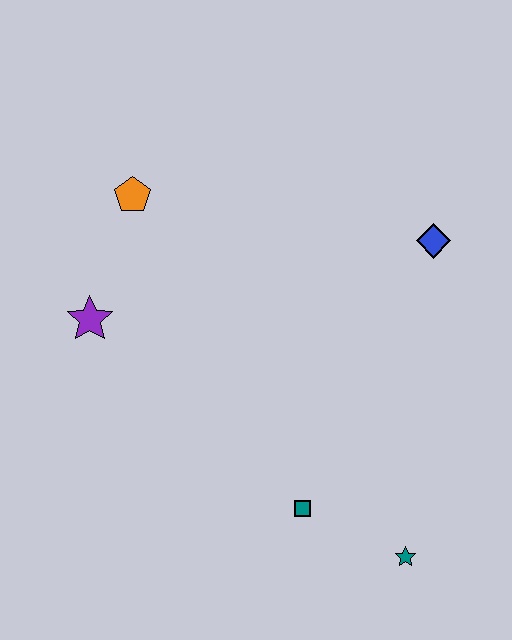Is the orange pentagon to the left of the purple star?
No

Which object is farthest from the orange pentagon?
The teal star is farthest from the orange pentagon.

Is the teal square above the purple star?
No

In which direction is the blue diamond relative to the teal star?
The blue diamond is above the teal star.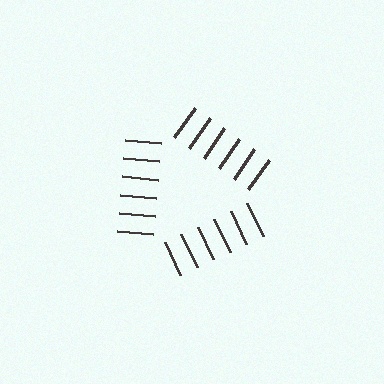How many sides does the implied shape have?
3 sides — the line-ends trace a triangle.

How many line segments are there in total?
18 — 6 along each of the 3 edges.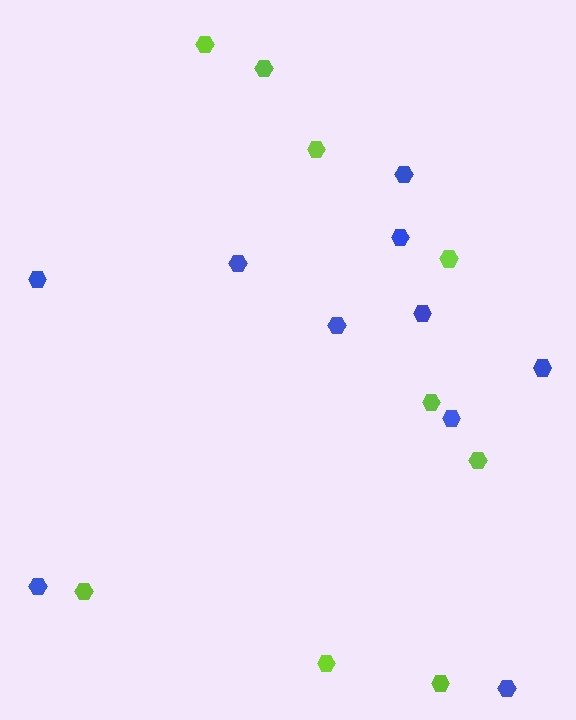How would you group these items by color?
There are 2 groups: one group of lime hexagons (9) and one group of blue hexagons (10).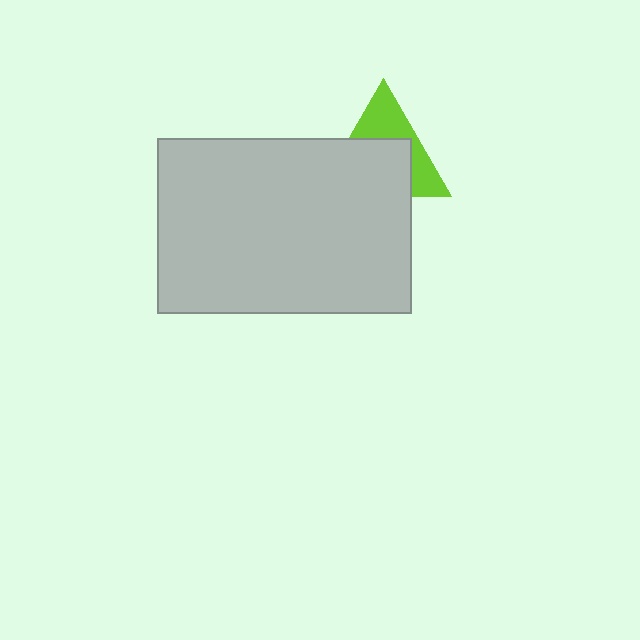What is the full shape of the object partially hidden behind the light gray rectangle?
The partially hidden object is a lime triangle.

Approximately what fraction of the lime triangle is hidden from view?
Roughly 58% of the lime triangle is hidden behind the light gray rectangle.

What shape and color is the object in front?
The object in front is a light gray rectangle.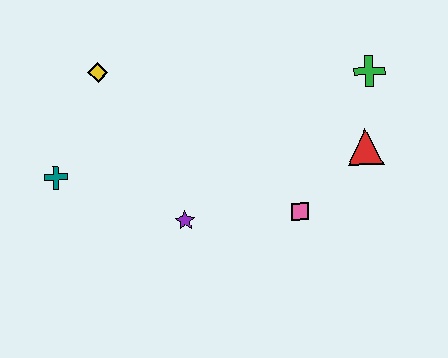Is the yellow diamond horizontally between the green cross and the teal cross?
Yes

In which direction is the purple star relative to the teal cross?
The purple star is to the right of the teal cross.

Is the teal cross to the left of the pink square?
Yes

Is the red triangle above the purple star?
Yes